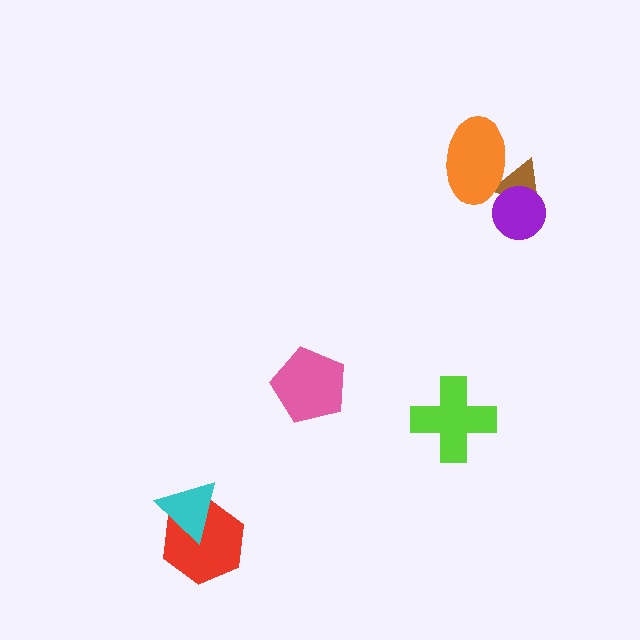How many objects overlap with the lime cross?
0 objects overlap with the lime cross.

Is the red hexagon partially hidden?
Yes, it is partially covered by another shape.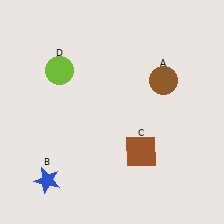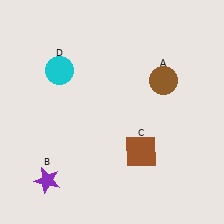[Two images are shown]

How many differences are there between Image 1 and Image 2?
There are 2 differences between the two images.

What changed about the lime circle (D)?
In Image 1, D is lime. In Image 2, it changed to cyan.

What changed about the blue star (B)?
In Image 1, B is blue. In Image 2, it changed to purple.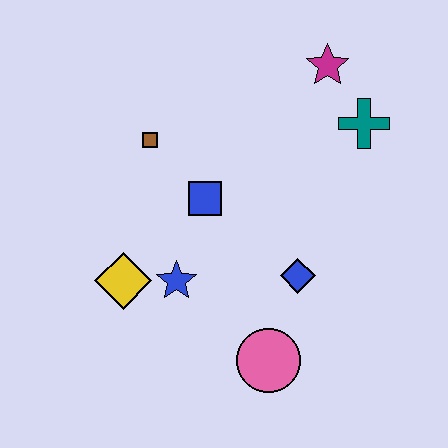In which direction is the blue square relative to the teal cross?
The blue square is to the left of the teal cross.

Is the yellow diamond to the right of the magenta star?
No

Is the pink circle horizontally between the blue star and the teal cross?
Yes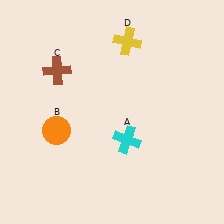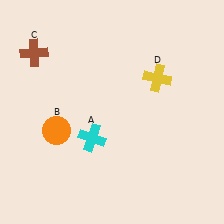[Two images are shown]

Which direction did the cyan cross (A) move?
The cyan cross (A) moved left.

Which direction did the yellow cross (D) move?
The yellow cross (D) moved down.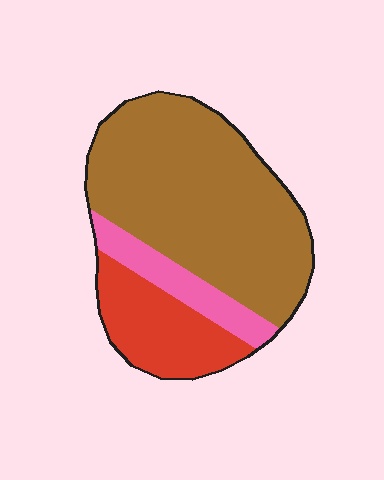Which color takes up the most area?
Brown, at roughly 65%.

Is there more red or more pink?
Red.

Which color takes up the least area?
Pink, at roughly 15%.